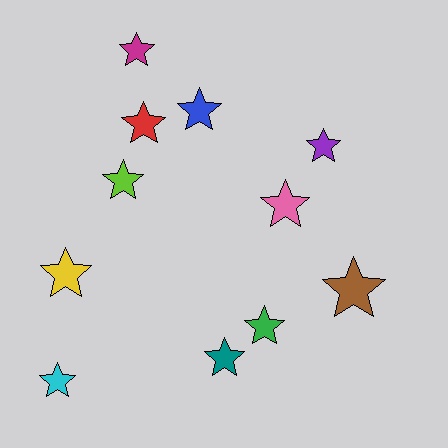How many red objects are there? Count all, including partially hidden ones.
There is 1 red object.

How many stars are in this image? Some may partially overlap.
There are 11 stars.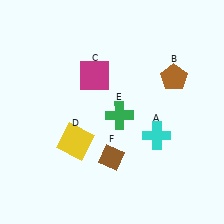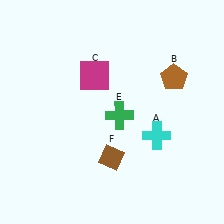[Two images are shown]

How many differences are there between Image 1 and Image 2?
There is 1 difference between the two images.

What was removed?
The yellow square (D) was removed in Image 2.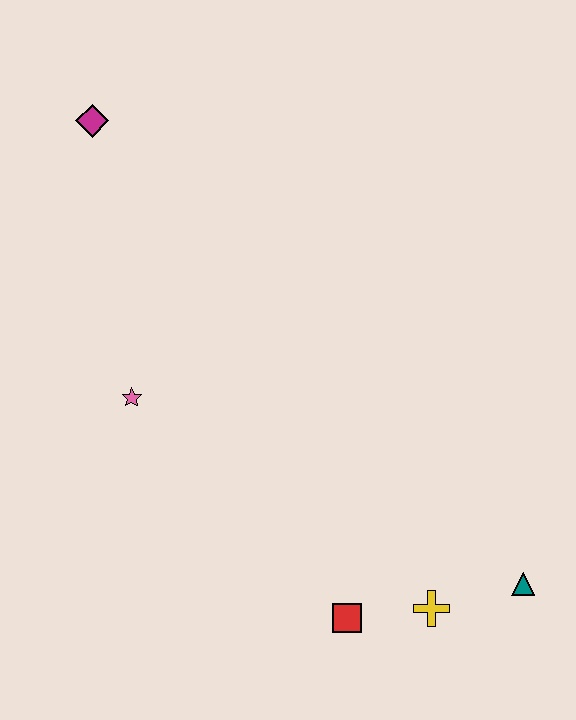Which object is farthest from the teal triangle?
The magenta diamond is farthest from the teal triangle.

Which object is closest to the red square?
The yellow cross is closest to the red square.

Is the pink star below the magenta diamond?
Yes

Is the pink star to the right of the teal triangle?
No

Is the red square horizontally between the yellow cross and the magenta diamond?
Yes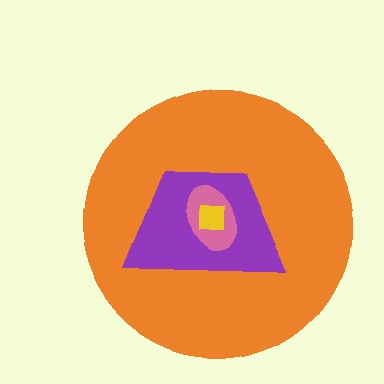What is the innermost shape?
The yellow square.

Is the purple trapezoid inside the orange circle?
Yes.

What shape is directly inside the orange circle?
The purple trapezoid.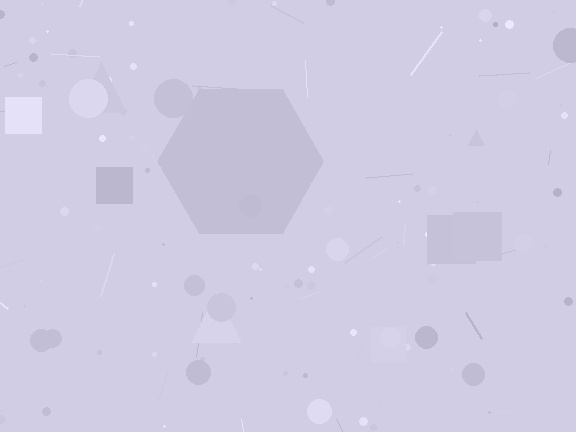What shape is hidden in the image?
A hexagon is hidden in the image.